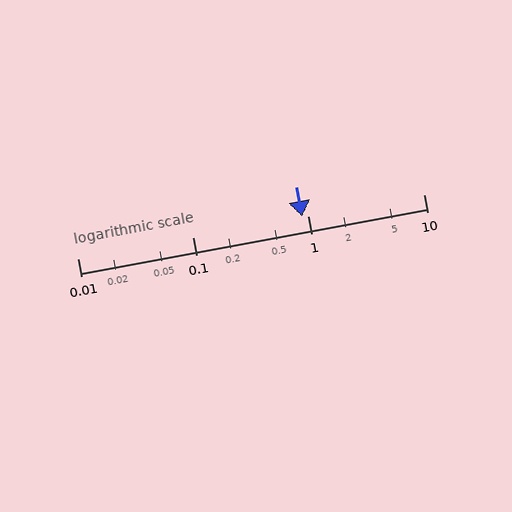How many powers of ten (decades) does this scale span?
The scale spans 3 decades, from 0.01 to 10.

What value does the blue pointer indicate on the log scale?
The pointer indicates approximately 0.88.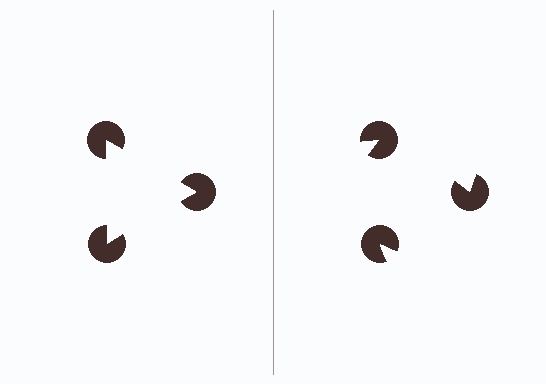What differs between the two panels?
The pac-man discs are positioned identically on both sides; only the wedge orientations differ. On the left they align to a triangle; on the right they are misaligned.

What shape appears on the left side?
An illusory triangle.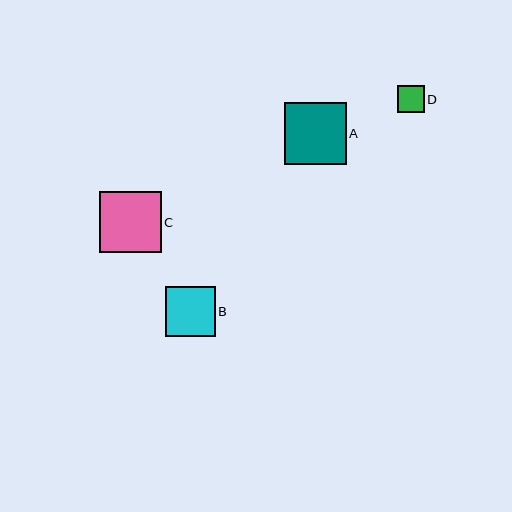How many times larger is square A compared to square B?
Square A is approximately 1.3 times the size of square B.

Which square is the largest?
Square A is the largest with a size of approximately 62 pixels.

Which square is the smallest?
Square D is the smallest with a size of approximately 27 pixels.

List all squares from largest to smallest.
From largest to smallest: A, C, B, D.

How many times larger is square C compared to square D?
Square C is approximately 2.3 times the size of square D.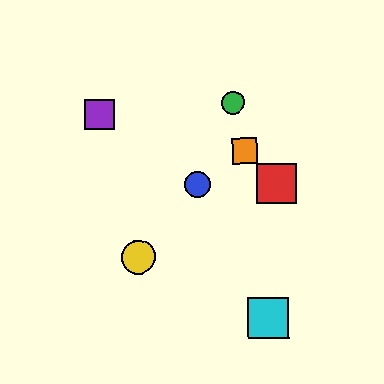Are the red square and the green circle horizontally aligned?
No, the red square is at y≈183 and the green circle is at y≈102.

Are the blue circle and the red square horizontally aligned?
Yes, both are at y≈184.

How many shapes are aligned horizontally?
2 shapes (the red square, the blue circle) are aligned horizontally.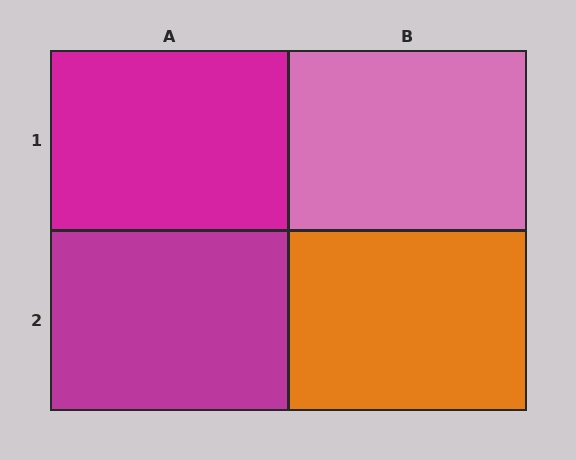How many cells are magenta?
2 cells are magenta.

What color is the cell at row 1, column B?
Pink.